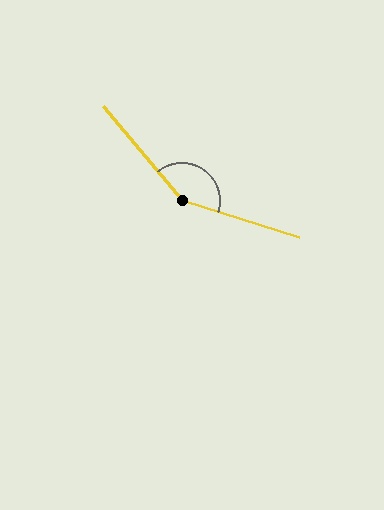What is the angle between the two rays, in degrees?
Approximately 147 degrees.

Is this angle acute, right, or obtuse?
It is obtuse.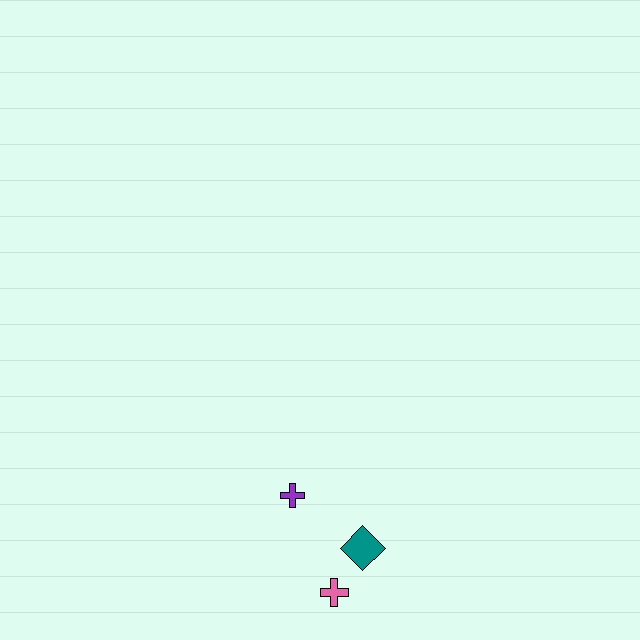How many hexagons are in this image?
There are no hexagons.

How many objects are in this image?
There are 3 objects.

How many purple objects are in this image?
There is 1 purple object.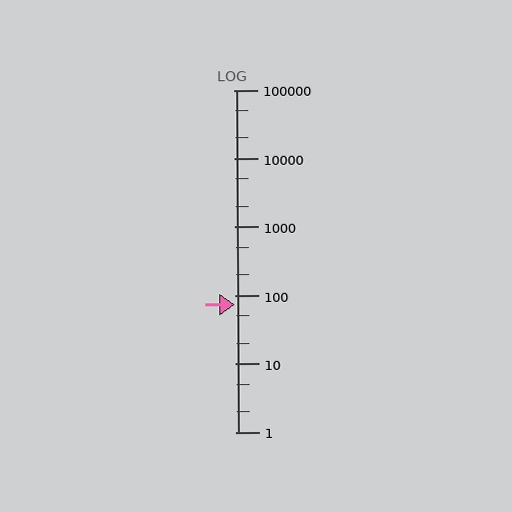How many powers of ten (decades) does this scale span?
The scale spans 5 decades, from 1 to 100000.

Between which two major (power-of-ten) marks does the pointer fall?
The pointer is between 10 and 100.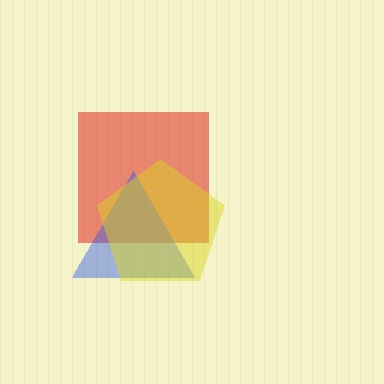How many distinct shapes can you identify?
There are 3 distinct shapes: a red square, a blue triangle, a yellow pentagon.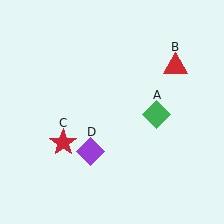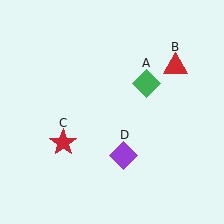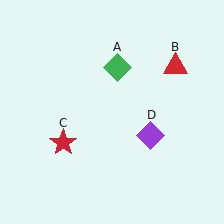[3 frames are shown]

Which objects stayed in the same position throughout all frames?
Red triangle (object B) and red star (object C) remained stationary.